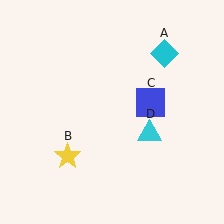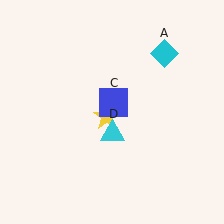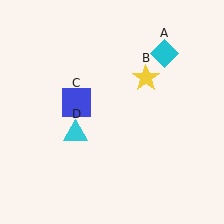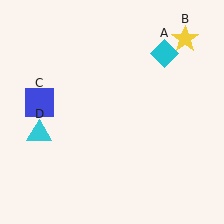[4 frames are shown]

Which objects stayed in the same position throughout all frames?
Cyan diamond (object A) remained stationary.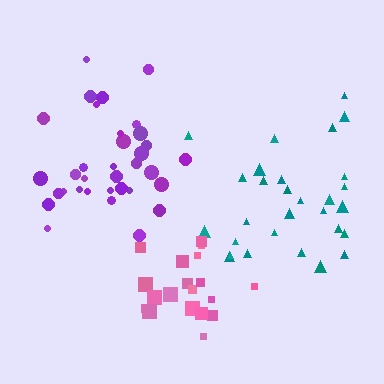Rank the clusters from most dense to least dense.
pink, purple, teal.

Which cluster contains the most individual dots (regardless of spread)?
Purple (34).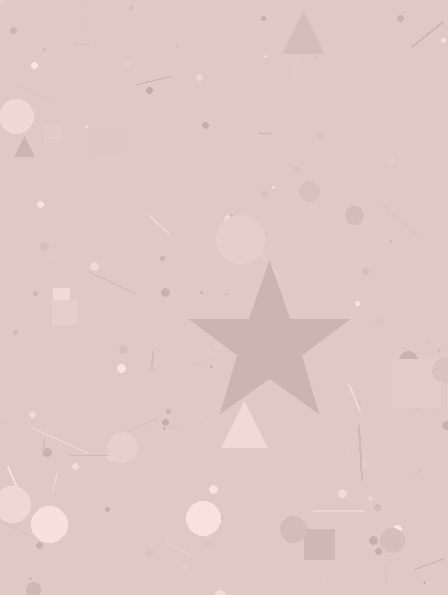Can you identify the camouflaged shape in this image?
The camouflaged shape is a star.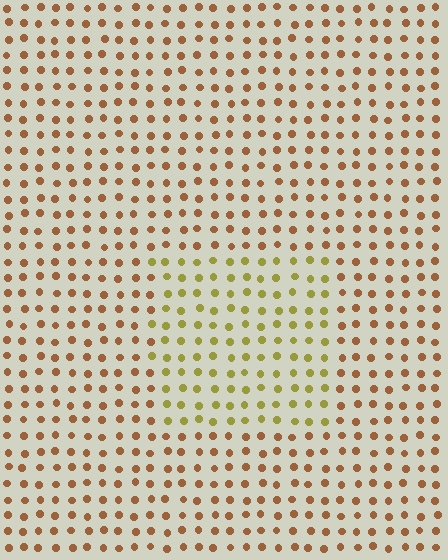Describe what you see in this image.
The image is filled with small brown elements in a uniform arrangement. A rectangle-shaped region is visible where the elements are tinted to a slightly different hue, forming a subtle color boundary.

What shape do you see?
I see a rectangle.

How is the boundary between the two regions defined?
The boundary is defined purely by a slight shift in hue (about 38 degrees). Spacing, size, and orientation are identical on both sides.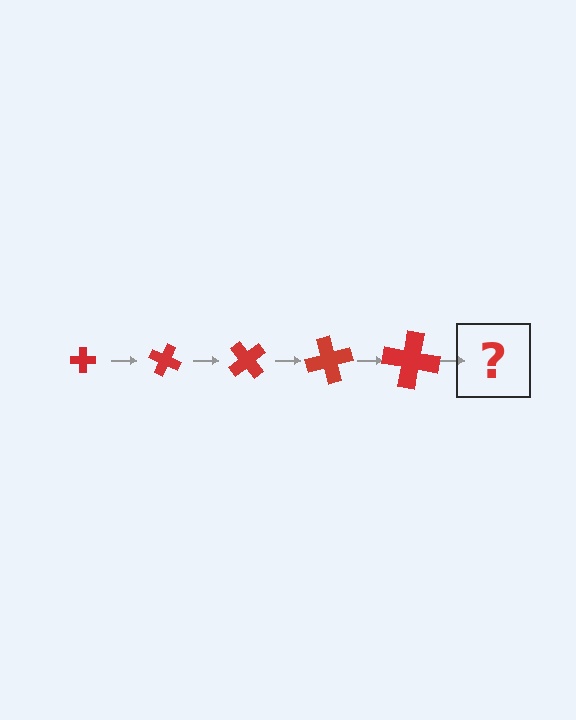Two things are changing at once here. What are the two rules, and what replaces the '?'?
The two rules are that the cross grows larger each step and it rotates 25 degrees each step. The '?' should be a cross, larger than the previous one and rotated 125 degrees from the start.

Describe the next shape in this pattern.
It should be a cross, larger than the previous one and rotated 125 degrees from the start.